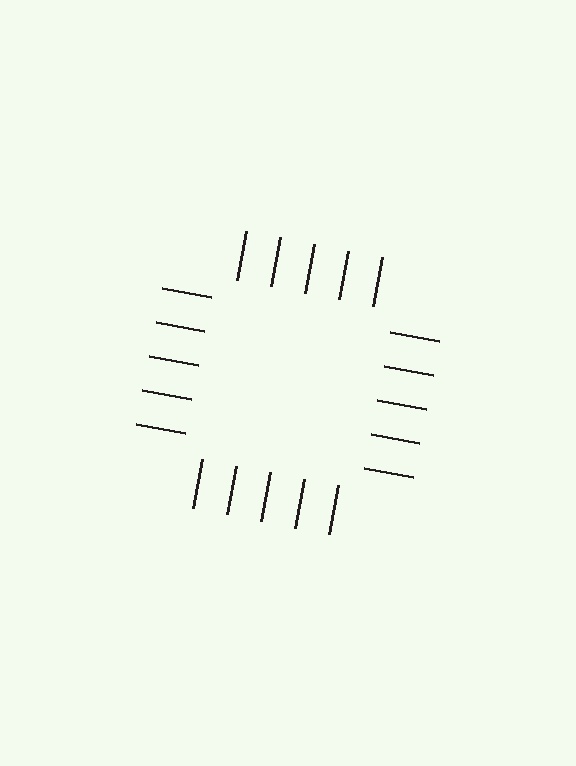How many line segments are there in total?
20 — 5 along each of the 4 edges.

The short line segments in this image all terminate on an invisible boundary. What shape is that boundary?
An illusory square — the line segments terminate on its edges but no continuous stroke is drawn.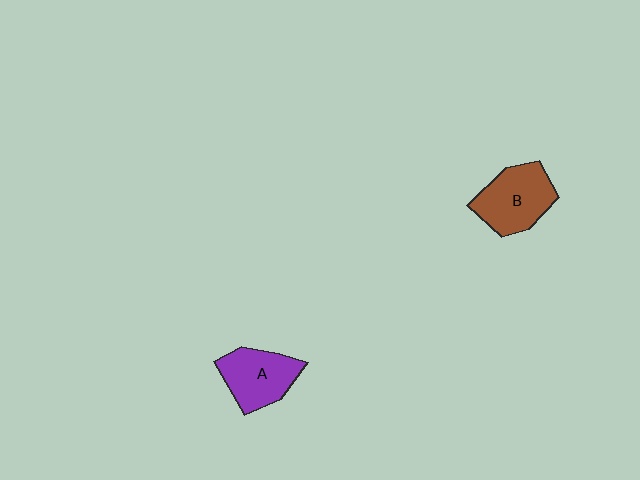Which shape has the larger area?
Shape B (brown).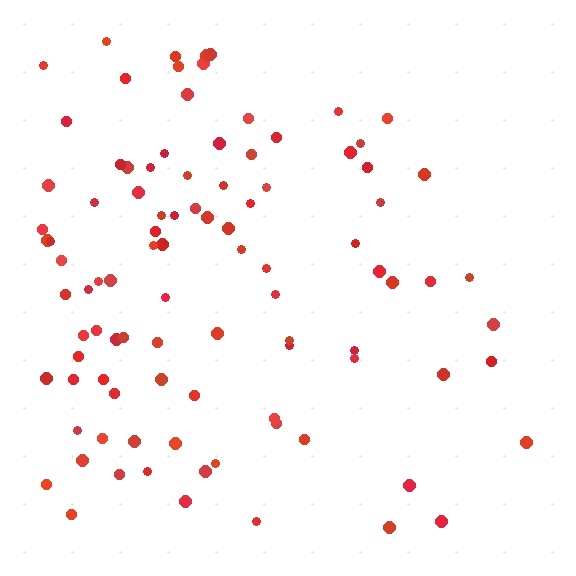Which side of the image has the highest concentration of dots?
The left.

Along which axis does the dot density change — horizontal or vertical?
Horizontal.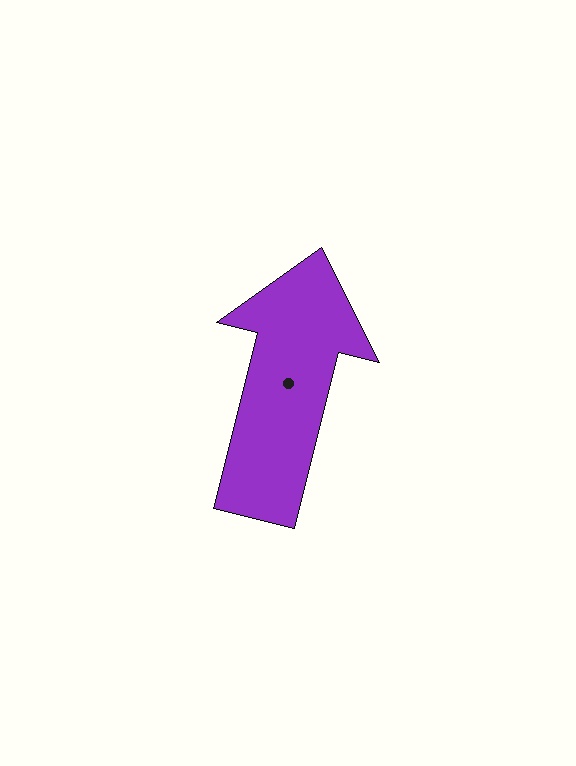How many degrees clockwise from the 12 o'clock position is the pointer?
Approximately 14 degrees.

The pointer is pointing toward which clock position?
Roughly 12 o'clock.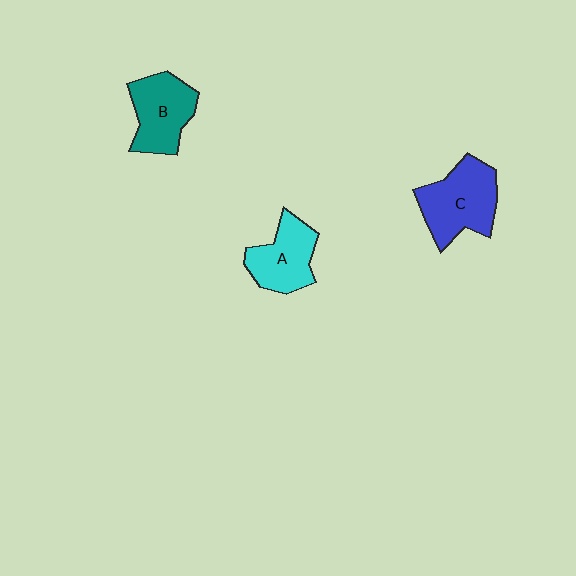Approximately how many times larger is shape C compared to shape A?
Approximately 1.3 times.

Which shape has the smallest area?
Shape A (cyan).